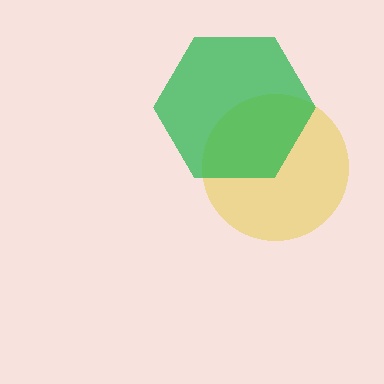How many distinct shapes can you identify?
There are 2 distinct shapes: a yellow circle, a green hexagon.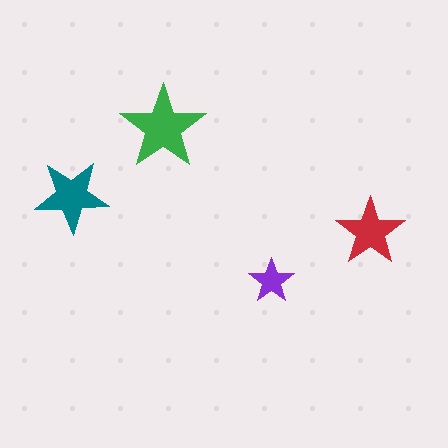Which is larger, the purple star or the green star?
The green one.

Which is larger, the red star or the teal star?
The teal one.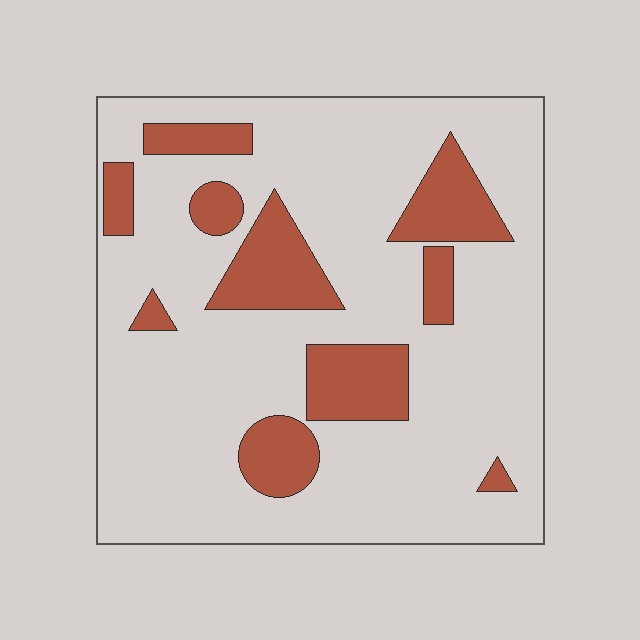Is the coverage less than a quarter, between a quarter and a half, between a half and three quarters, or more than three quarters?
Less than a quarter.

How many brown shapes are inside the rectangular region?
10.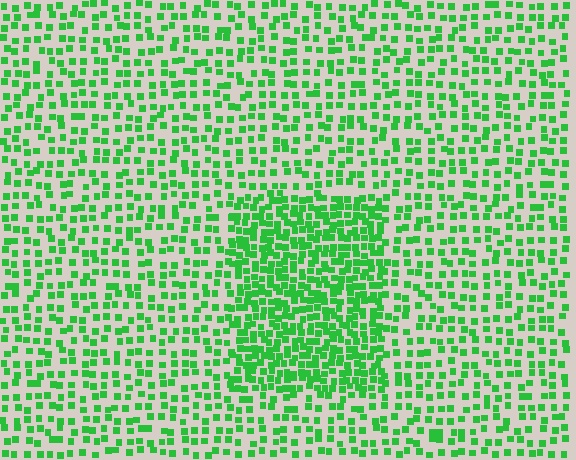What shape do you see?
I see a rectangle.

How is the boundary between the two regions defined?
The boundary is defined by a change in element density (approximately 2.0x ratio). All elements are the same color, size, and shape.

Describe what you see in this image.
The image contains small green elements arranged at two different densities. A rectangle-shaped region is visible where the elements are more densely packed than the surrounding area.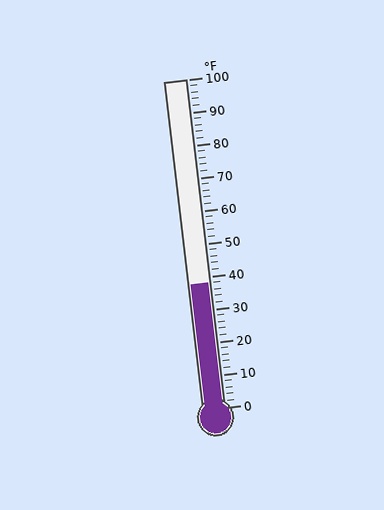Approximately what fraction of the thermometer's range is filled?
The thermometer is filled to approximately 40% of its range.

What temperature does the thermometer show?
The thermometer shows approximately 38°F.